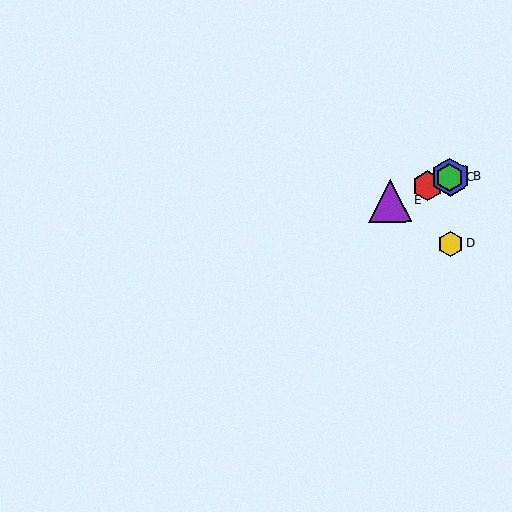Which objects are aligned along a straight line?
Objects A, B, C, E are aligned along a straight line.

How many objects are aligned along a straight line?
4 objects (A, B, C, E) are aligned along a straight line.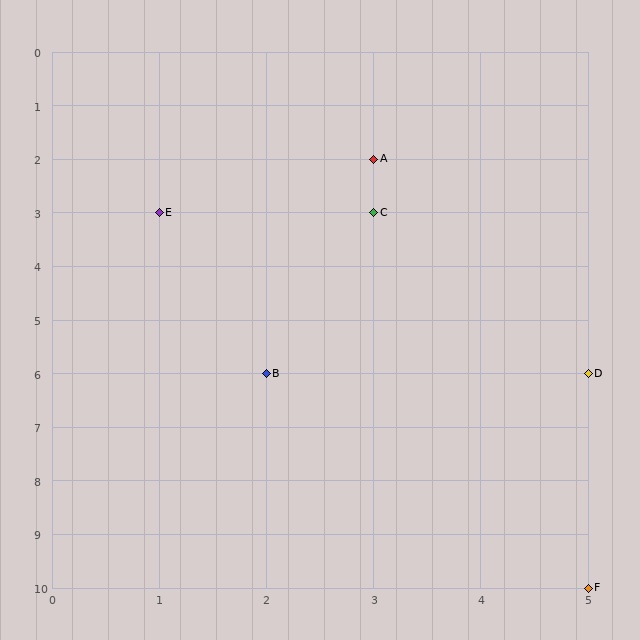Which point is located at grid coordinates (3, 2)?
Point A is at (3, 2).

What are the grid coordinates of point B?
Point B is at grid coordinates (2, 6).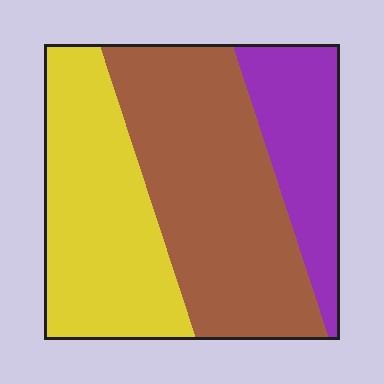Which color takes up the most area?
Brown, at roughly 45%.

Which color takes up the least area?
Purple, at roughly 20%.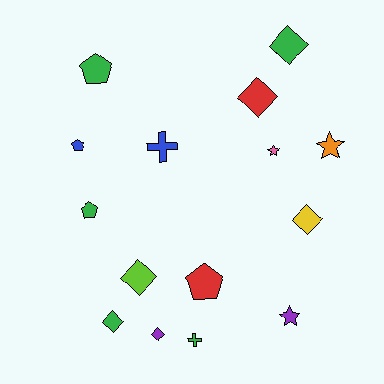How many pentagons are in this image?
There are 4 pentagons.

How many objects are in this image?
There are 15 objects.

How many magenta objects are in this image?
There are no magenta objects.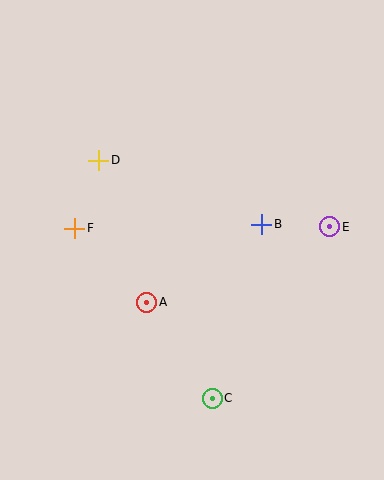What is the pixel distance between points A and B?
The distance between A and B is 139 pixels.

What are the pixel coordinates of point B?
Point B is at (262, 224).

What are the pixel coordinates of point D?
Point D is at (99, 160).